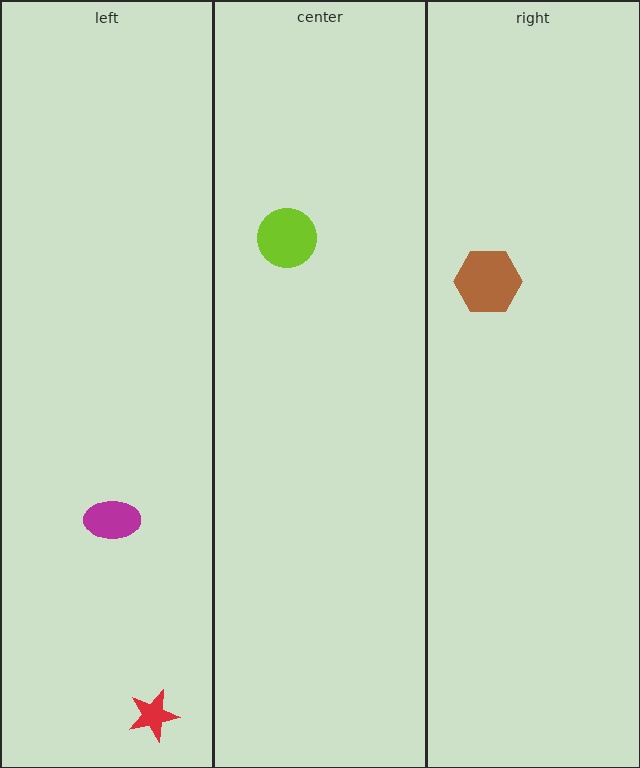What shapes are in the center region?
The lime circle.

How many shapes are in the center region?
1.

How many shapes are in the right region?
1.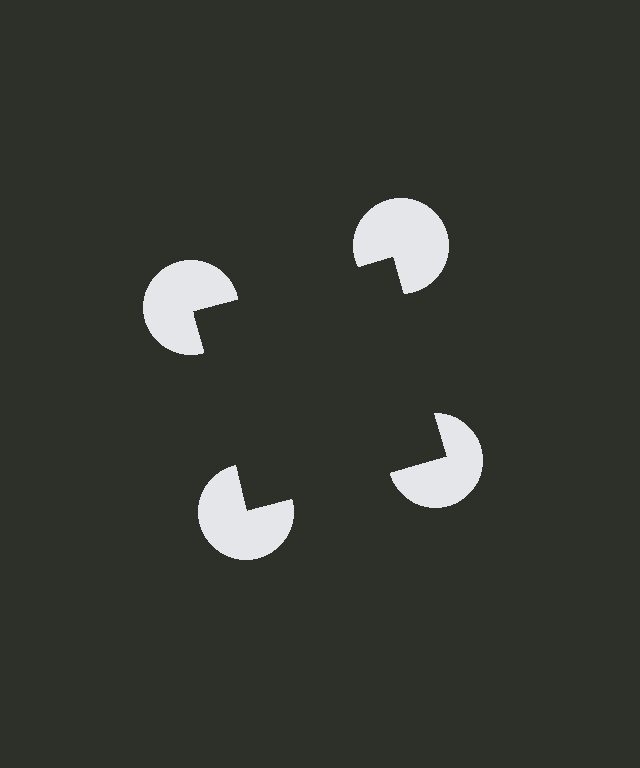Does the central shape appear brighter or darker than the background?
It typically appears slightly darker than the background, even though no actual brightness change is drawn.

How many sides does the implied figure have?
4 sides.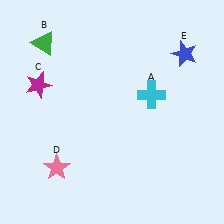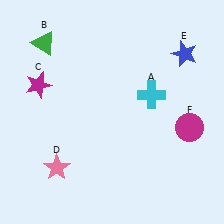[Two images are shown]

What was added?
A magenta circle (F) was added in Image 2.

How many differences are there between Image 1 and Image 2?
There is 1 difference between the two images.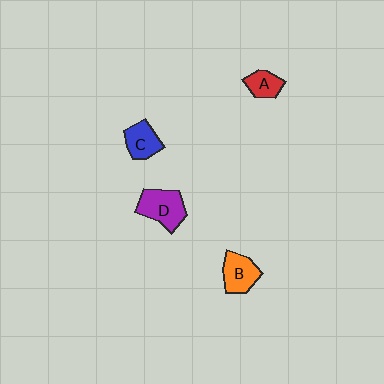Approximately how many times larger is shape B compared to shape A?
Approximately 1.5 times.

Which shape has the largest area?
Shape D (purple).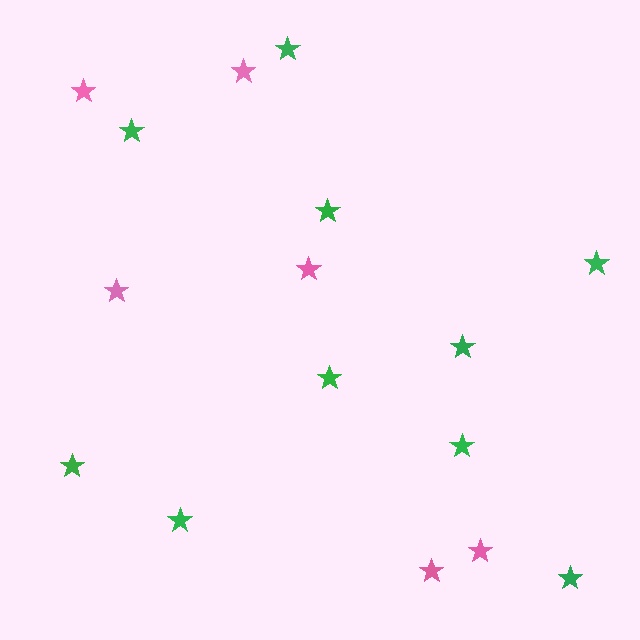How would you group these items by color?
There are 2 groups: one group of green stars (10) and one group of pink stars (6).